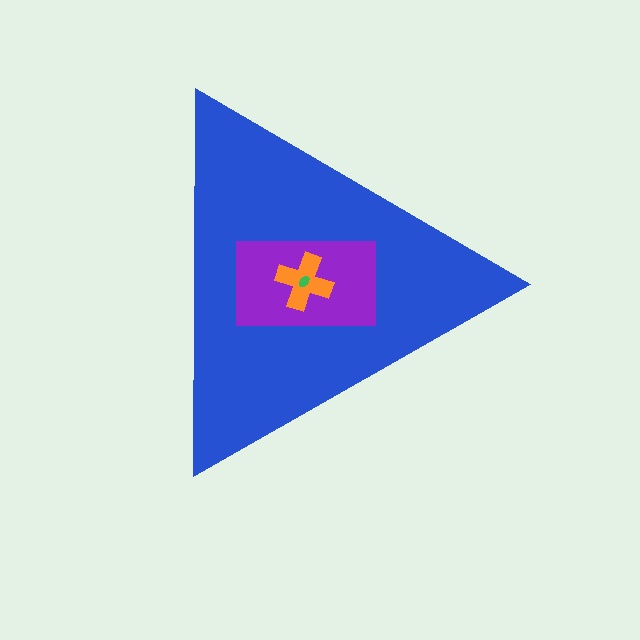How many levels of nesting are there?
4.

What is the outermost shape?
The blue triangle.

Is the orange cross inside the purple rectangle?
Yes.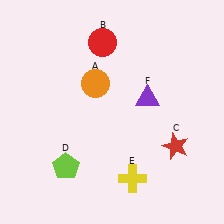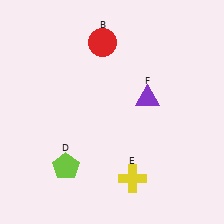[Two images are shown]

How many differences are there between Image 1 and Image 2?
There are 2 differences between the two images.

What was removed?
The orange circle (A), the red star (C) were removed in Image 2.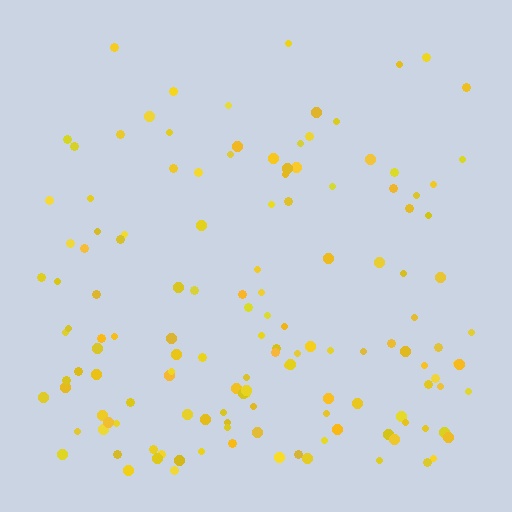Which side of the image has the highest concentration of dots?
The bottom.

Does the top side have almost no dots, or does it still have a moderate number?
Still a moderate number, just noticeably fewer than the bottom.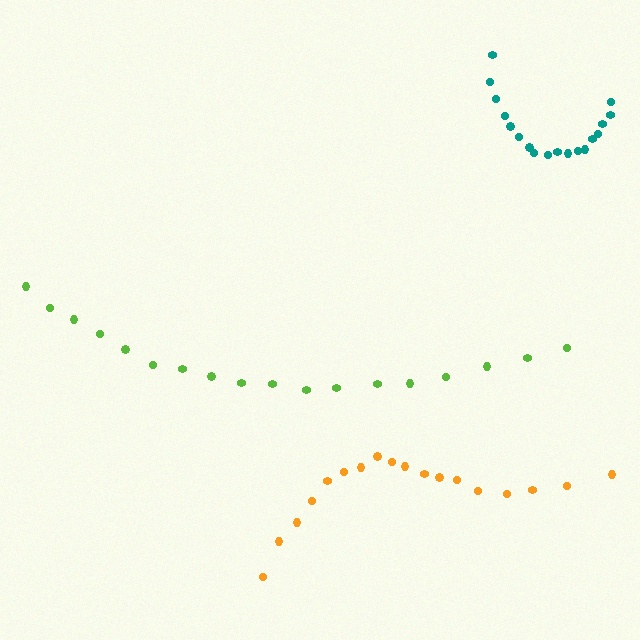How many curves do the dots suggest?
There are 3 distinct paths.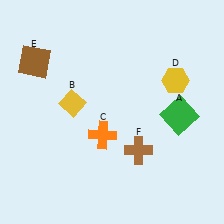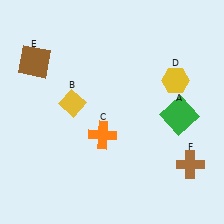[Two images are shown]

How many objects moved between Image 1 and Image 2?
1 object moved between the two images.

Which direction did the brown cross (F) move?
The brown cross (F) moved right.